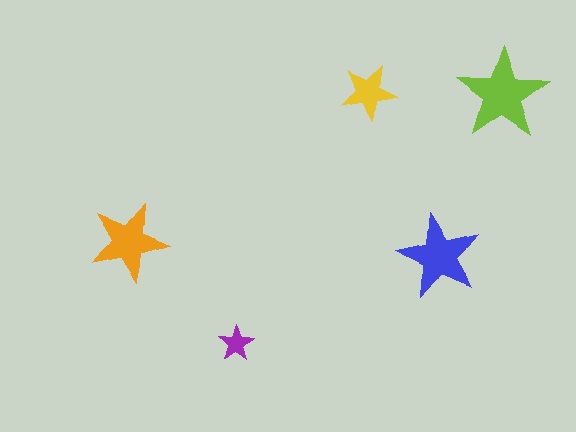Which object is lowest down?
The purple star is bottommost.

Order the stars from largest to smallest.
the lime one, the blue one, the orange one, the yellow one, the purple one.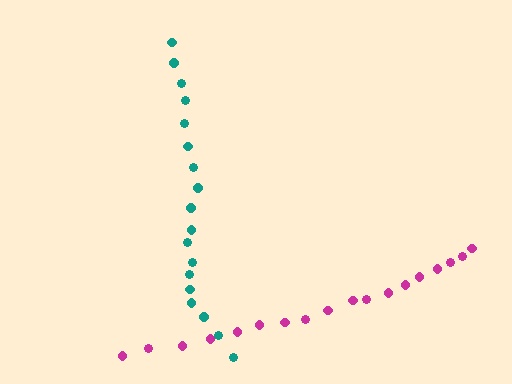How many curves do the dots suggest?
There are 2 distinct paths.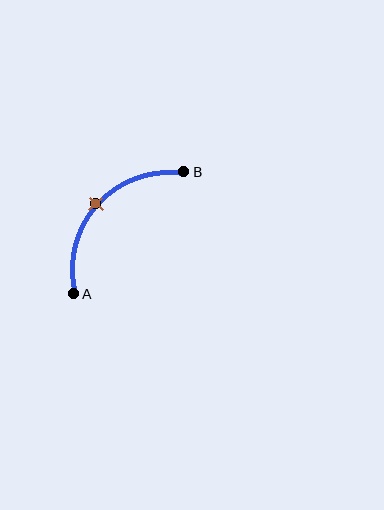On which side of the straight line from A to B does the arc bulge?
The arc bulges above and to the left of the straight line connecting A and B.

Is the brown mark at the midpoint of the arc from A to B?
Yes. The brown mark lies on the arc at equal arc-length from both A and B — it is the arc midpoint.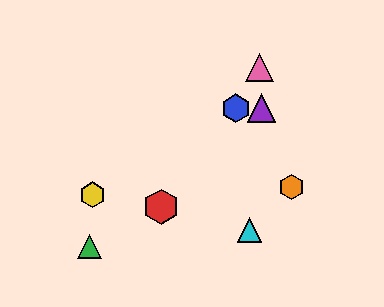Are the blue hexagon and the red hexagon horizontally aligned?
No, the blue hexagon is at y≈108 and the red hexagon is at y≈207.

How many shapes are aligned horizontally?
2 shapes (the blue hexagon, the purple triangle) are aligned horizontally.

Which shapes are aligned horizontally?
The blue hexagon, the purple triangle are aligned horizontally.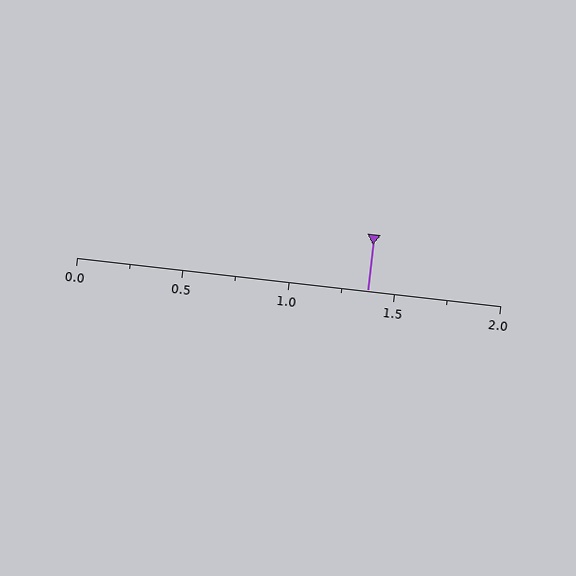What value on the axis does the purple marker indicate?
The marker indicates approximately 1.38.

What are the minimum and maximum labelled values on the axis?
The axis runs from 0.0 to 2.0.